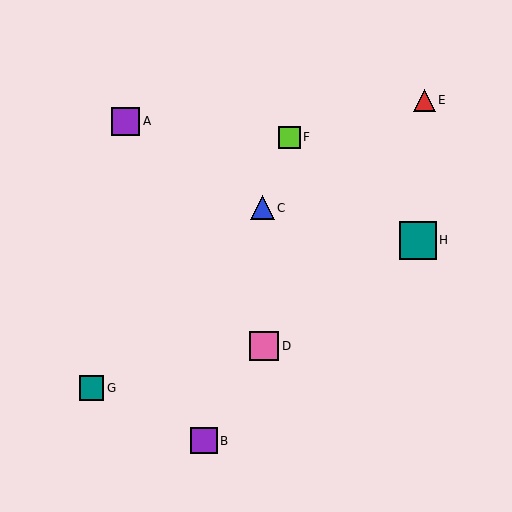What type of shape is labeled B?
Shape B is a purple square.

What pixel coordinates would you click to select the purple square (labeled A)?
Click at (126, 121) to select the purple square A.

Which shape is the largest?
The teal square (labeled H) is the largest.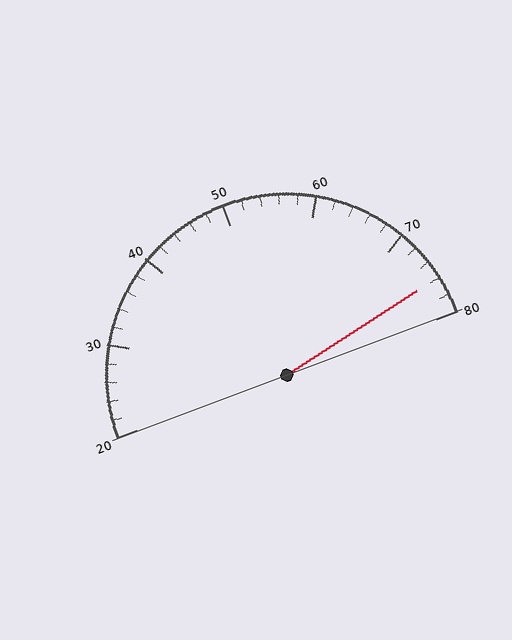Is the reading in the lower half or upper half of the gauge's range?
The reading is in the upper half of the range (20 to 80).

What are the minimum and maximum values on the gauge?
The gauge ranges from 20 to 80.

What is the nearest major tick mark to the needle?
The nearest major tick mark is 80.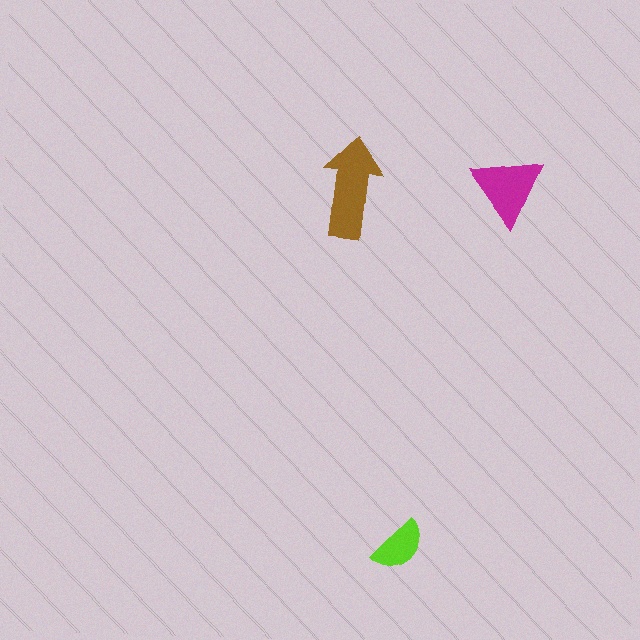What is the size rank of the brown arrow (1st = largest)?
1st.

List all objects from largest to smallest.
The brown arrow, the magenta triangle, the lime semicircle.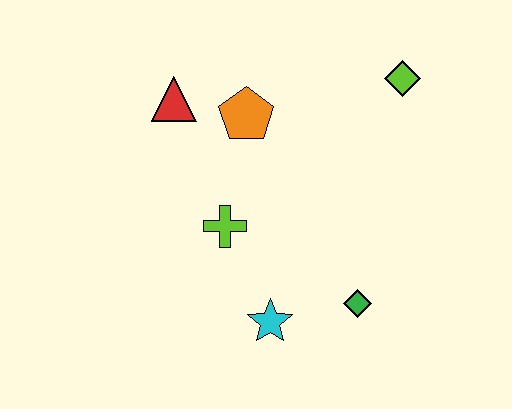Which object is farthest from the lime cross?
The lime diamond is farthest from the lime cross.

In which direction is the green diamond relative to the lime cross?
The green diamond is to the right of the lime cross.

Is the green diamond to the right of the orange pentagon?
Yes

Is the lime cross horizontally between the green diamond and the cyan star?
No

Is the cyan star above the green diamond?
No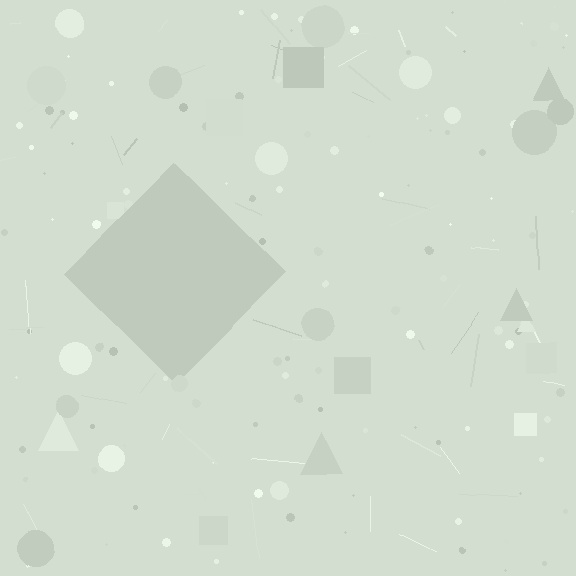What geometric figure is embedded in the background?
A diamond is embedded in the background.